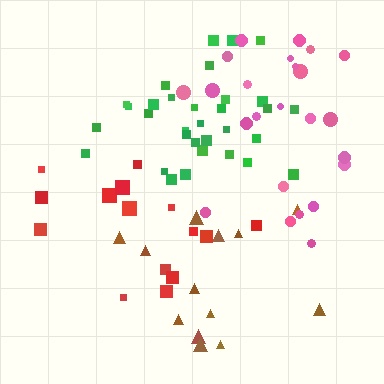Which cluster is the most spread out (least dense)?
Brown.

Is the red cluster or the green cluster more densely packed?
Green.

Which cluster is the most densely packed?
Green.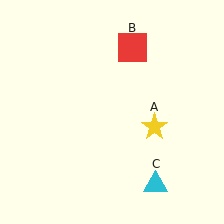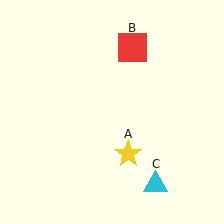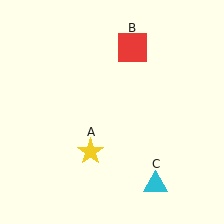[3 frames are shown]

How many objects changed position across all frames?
1 object changed position: yellow star (object A).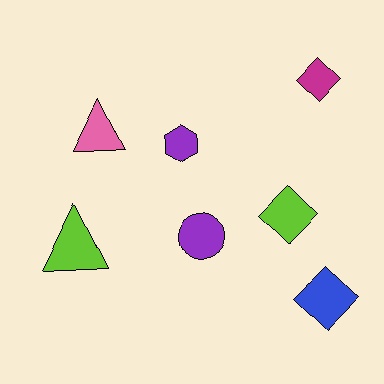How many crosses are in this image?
There are no crosses.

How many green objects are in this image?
There are no green objects.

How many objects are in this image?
There are 7 objects.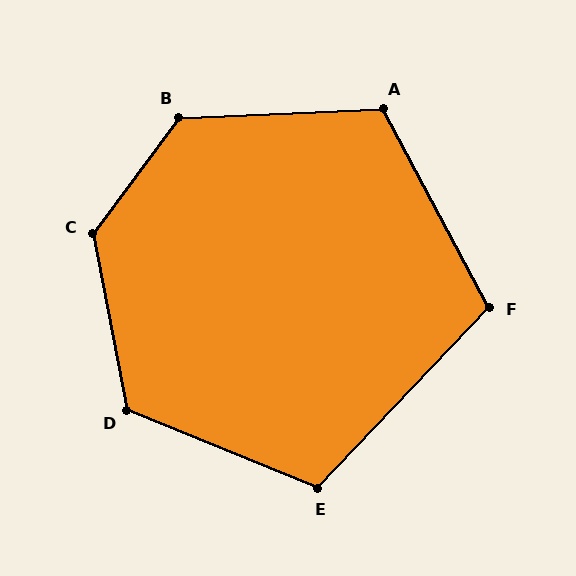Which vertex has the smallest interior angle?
F, at approximately 108 degrees.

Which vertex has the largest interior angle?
C, at approximately 133 degrees.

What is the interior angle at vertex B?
Approximately 129 degrees (obtuse).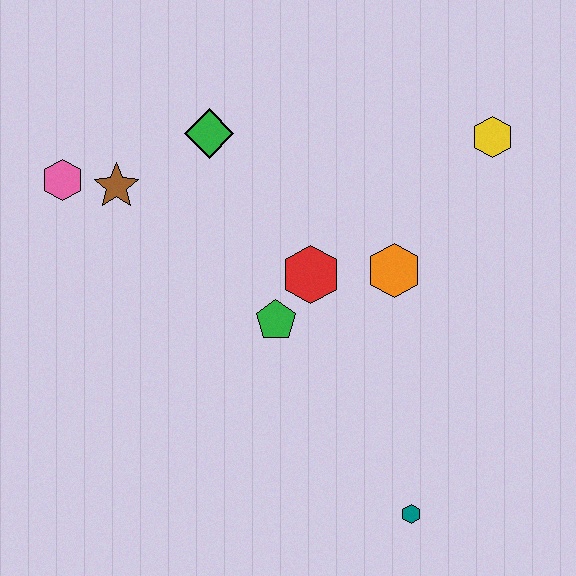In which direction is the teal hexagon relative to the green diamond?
The teal hexagon is below the green diamond.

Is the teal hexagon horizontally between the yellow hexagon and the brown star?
Yes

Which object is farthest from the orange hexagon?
The pink hexagon is farthest from the orange hexagon.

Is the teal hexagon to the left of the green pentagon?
No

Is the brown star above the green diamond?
No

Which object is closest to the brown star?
The pink hexagon is closest to the brown star.